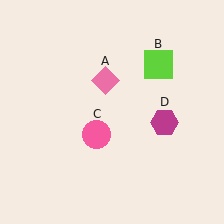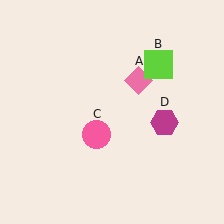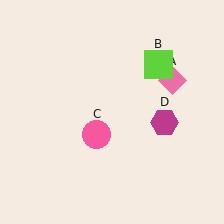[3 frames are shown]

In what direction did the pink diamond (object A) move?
The pink diamond (object A) moved right.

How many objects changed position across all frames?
1 object changed position: pink diamond (object A).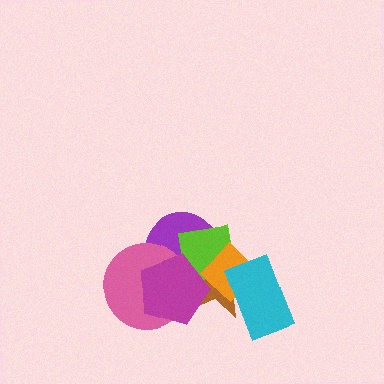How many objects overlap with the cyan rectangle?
2 objects overlap with the cyan rectangle.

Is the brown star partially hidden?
Yes, it is partially covered by another shape.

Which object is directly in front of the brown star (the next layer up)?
The lime square is directly in front of the brown star.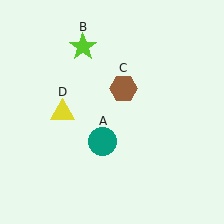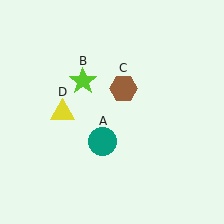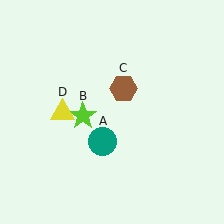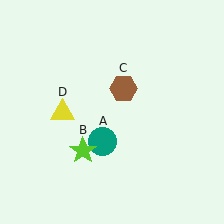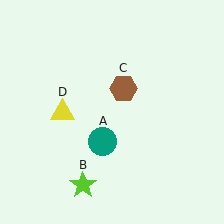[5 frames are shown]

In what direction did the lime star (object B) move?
The lime star (object B) moved down.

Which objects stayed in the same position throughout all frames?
Teal circle (object A) and brown hexagon (object C) and yellow triangle (object D) remained stationary.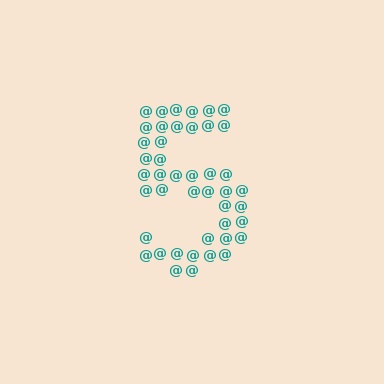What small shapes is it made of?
It is made of small at signs.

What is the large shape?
The large shape is the digit 5.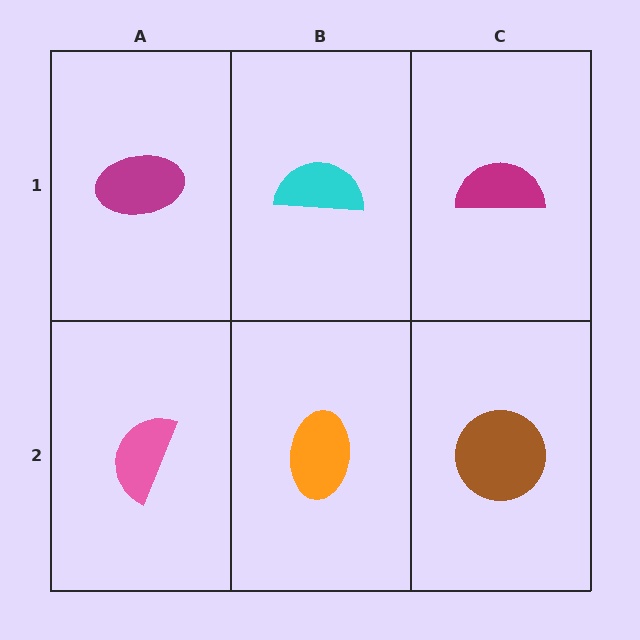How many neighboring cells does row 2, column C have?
2.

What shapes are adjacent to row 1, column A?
A pink semicircle (row 2, column A), a cyan semicircle (row 1, column B).